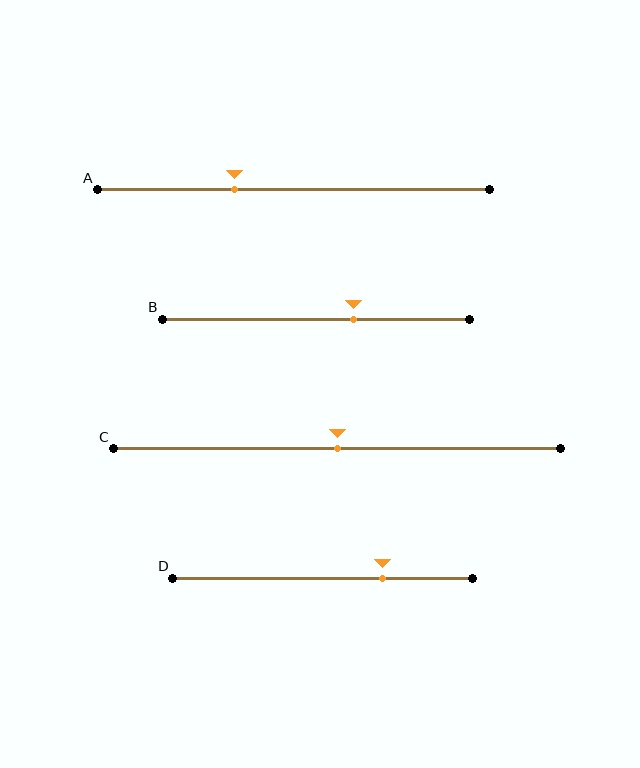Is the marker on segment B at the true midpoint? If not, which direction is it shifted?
No, the marker on segment B is shifted to the right by about 12% of the segment length.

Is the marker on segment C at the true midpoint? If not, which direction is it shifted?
Yes, the marker on segment C is at the true midpoint.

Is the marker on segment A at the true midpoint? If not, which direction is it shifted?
No, the marker on segment A is shifted to the left by about 15% of the segment length.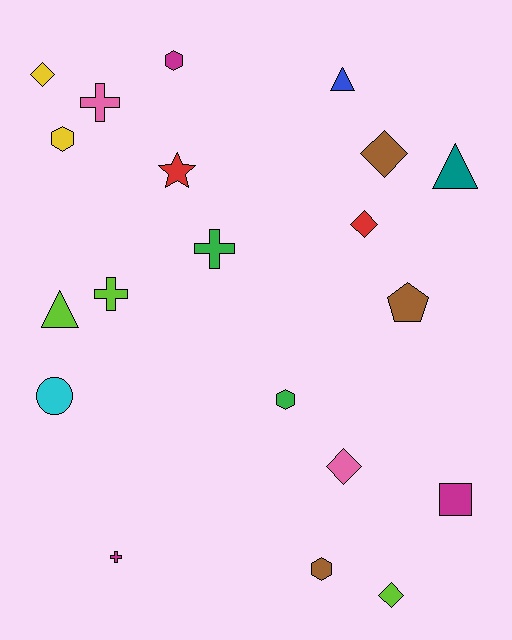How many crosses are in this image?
There are 4 crosses.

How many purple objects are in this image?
There are no purple objects.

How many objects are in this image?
There are 20 objects.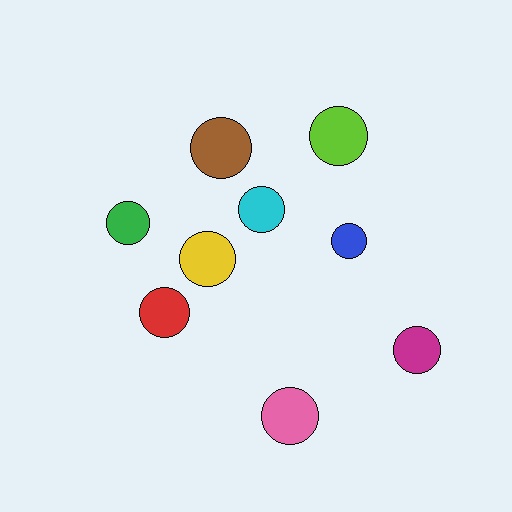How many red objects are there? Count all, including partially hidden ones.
There is 1 red object.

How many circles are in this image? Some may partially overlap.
There are 9 circles.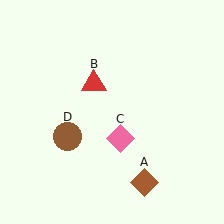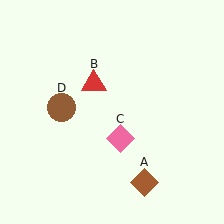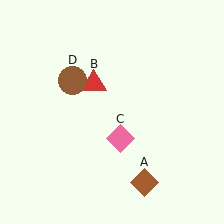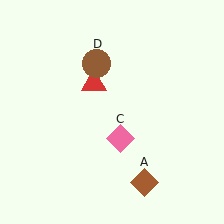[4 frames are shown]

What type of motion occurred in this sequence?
The brown circle (object D) rotated clockwise around the center of the scene.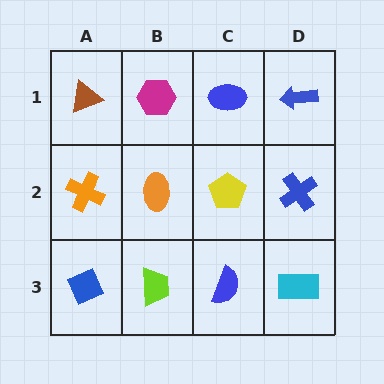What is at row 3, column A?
A blue diamond.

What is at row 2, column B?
An orange ellipse.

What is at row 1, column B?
A magenta hexagon.